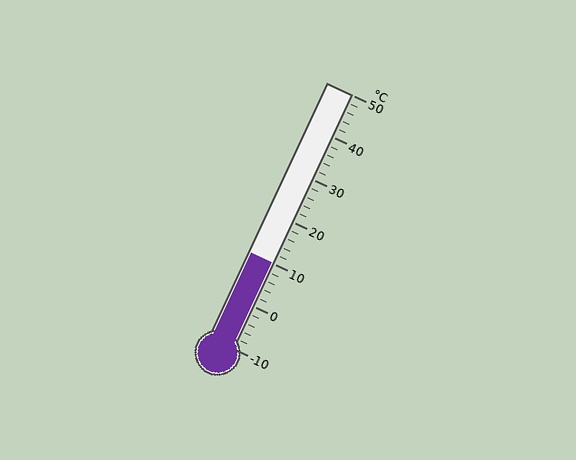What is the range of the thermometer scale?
The thermometer scale ranges from -10°C to 50°C.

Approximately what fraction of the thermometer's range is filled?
The thermometer is filled to approximately 35% of its range.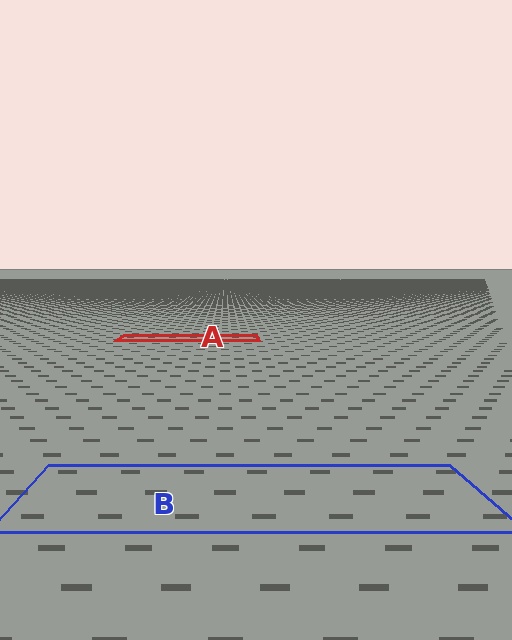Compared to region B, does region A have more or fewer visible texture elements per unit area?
Region A has more texture elements per unit area — they are packed more densely because it is farther away.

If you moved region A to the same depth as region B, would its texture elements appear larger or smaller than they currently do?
They would appear larger. At a closer depth, the same texture elements are projected at a bigger on-screen size.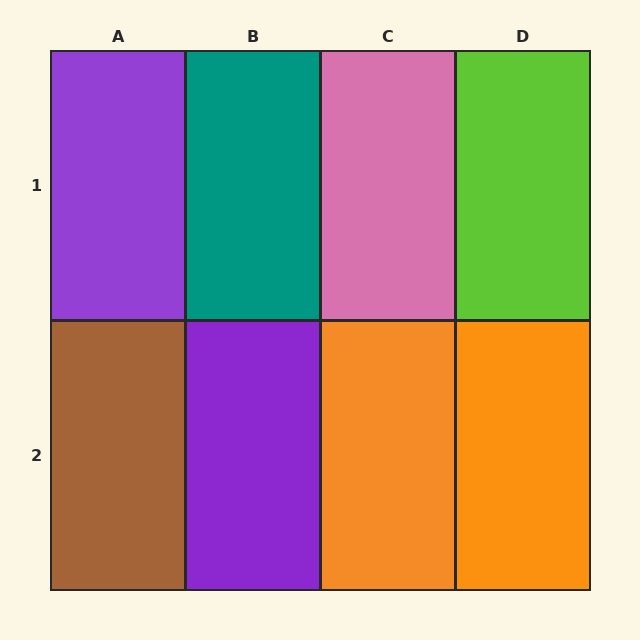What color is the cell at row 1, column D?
Lime.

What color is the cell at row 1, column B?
Teal.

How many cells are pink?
1 cell is pink.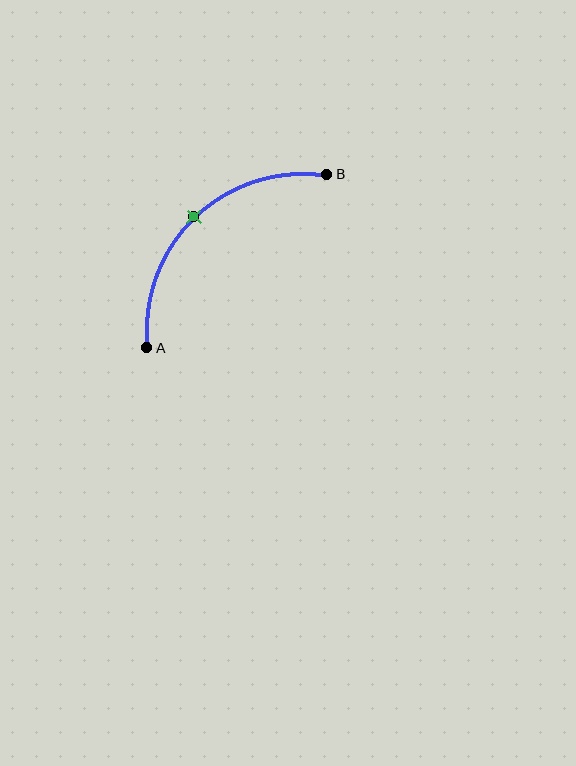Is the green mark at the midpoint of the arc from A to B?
Yes. The green mark lies on the arc at equal arc-length from both A and B — it is the arc midpoint.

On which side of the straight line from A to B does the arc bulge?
The arc bulges above and to the left of the straight line connecting A and B.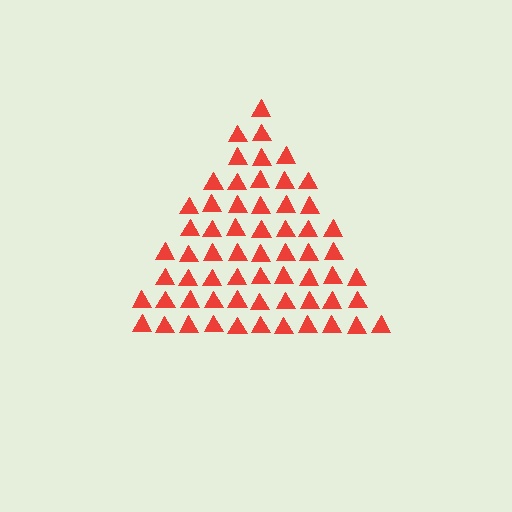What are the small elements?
The small elements are triangles.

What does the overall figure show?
The overall figure shows a triangle.